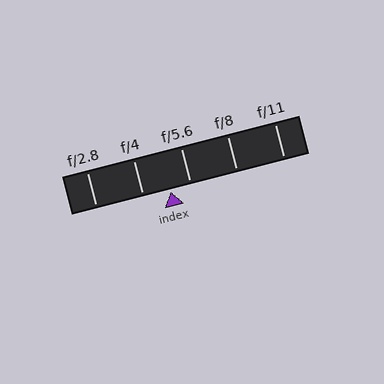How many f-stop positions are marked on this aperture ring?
There are 5 f-stop positions marked.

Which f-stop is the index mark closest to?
The index mark is closest to f/5.6.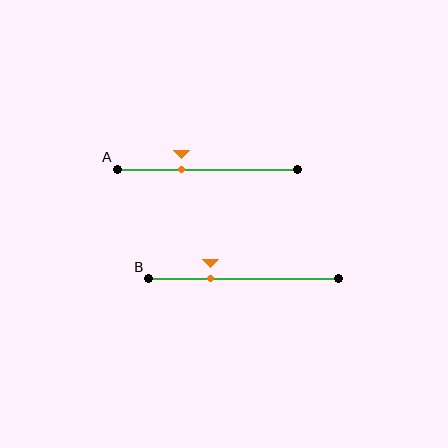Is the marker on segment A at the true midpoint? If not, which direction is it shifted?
No, the marker on segment A is shifted to the left by about 14% of the segment length.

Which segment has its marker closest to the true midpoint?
Segment A has its marker closest to the true midpoint.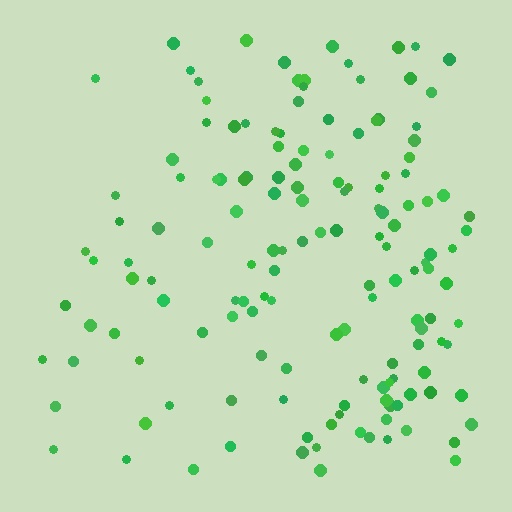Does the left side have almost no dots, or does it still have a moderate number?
Still a moderate number, just noticeably fewer than the right.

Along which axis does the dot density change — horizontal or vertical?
Horizontal.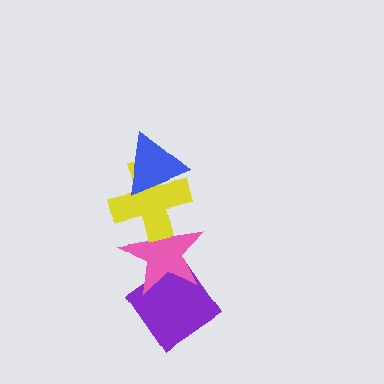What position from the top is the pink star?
The pink star is 3rd from the top.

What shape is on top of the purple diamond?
The pink star is on top of the purple diamond.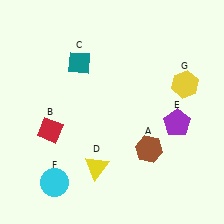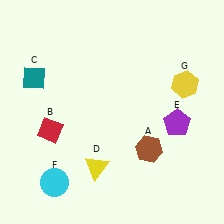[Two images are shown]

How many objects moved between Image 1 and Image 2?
1 object moved between the two images.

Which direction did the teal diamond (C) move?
The teal diamond (C) moved left.